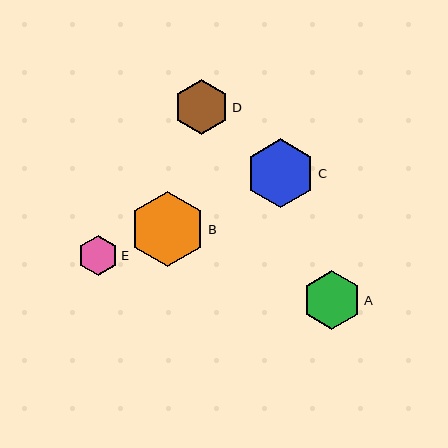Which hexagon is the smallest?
Hexagon E is the smallest with a size of approximately 40 pixels.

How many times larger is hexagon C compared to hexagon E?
Hexagon C is approximately 1.7 times the size of hexagon E.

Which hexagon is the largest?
Hexagon B is the largest with a size of approximately 75 pixels.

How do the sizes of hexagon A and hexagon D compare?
Hexagon A and hexagon D are approximately the same size.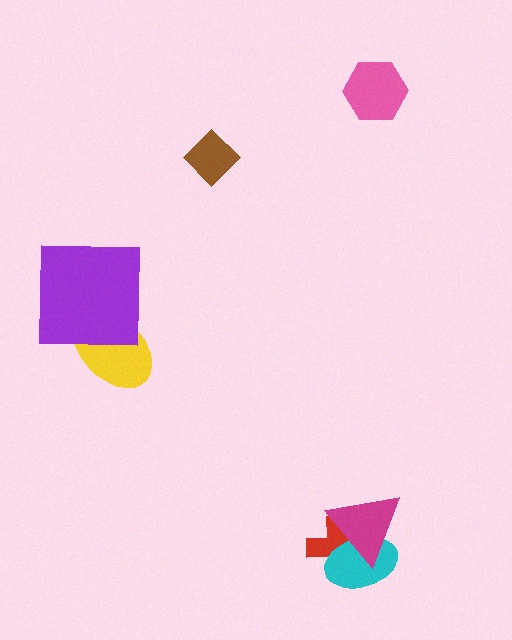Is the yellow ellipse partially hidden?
Yes, it is partially covered by another shape.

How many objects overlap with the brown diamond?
0 objects overlap with the brown diamond.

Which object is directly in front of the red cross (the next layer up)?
The cyan ellipse is directly in front of the red cross.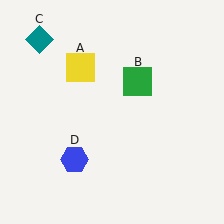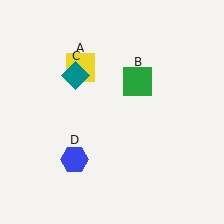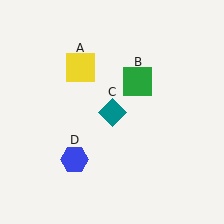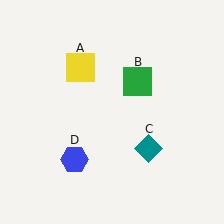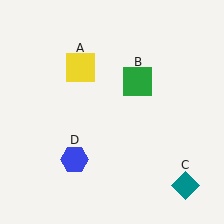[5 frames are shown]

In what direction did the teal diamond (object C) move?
The teal diamond (object C) moved down and to the right.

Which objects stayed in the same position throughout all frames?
Yellow square (object A) and green square (object B) and blue hexagon (object D) remained stationary.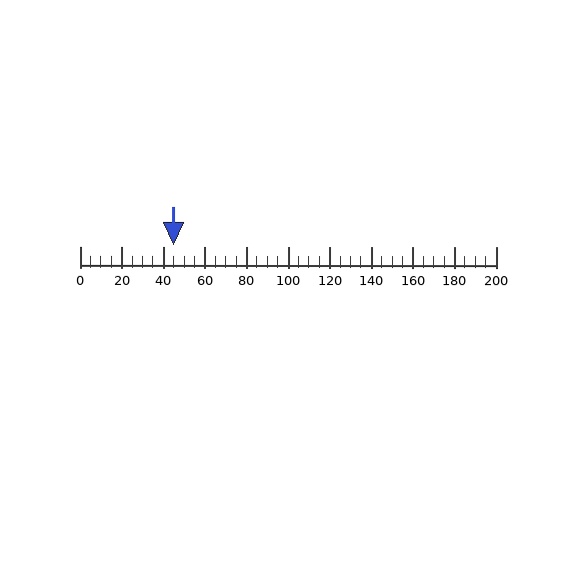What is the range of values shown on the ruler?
The ruler shows values from 0 to 200.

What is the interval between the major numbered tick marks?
The major tick marks are spaced 20 units apart.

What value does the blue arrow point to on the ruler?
The blue arrow points to approximately 45.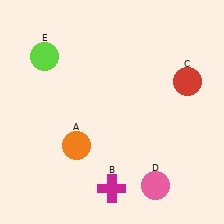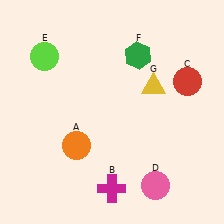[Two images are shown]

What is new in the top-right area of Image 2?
A green hexagon (F) was added in the top-right area of Image 2.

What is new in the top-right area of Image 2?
A yellow triangle (G) was added in the top-right area of Image 2.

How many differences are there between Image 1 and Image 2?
There are 2 differences between the two images.